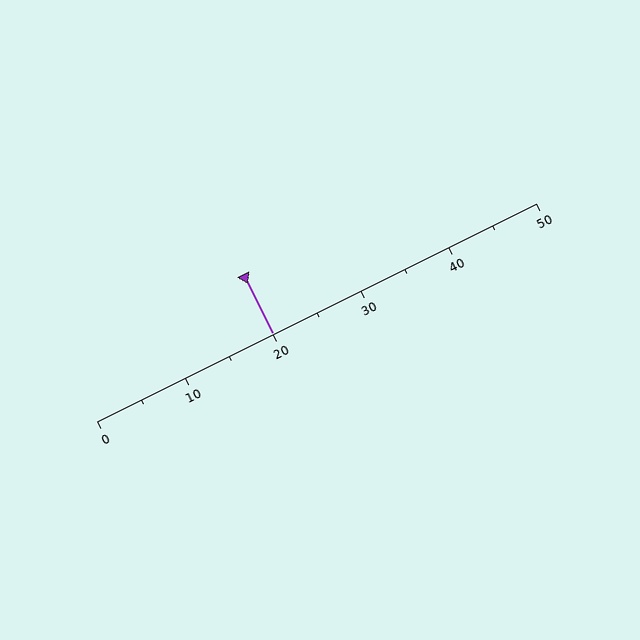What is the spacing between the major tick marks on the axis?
The major ticks are spaced 10 apart.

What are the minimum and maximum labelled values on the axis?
The axis runs from 0 to 50.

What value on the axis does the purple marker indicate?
The marker indicates approximately 20.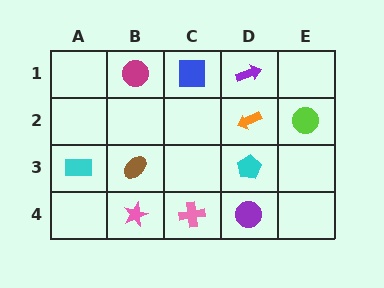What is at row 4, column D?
A purple circle.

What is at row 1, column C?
A blue square.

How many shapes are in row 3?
3 shapes.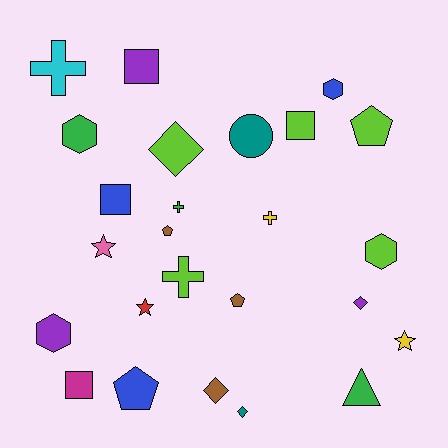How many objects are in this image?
There are 25 objects.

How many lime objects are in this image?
There are 5 lime objects.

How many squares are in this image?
There are 4 squares.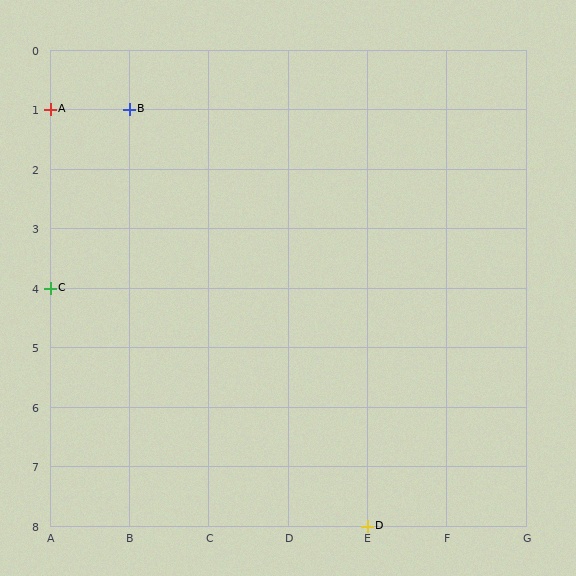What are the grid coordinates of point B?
Point B is at grid coordinates (B, 1).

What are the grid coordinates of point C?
Point C is at grid coordinates (A, 4).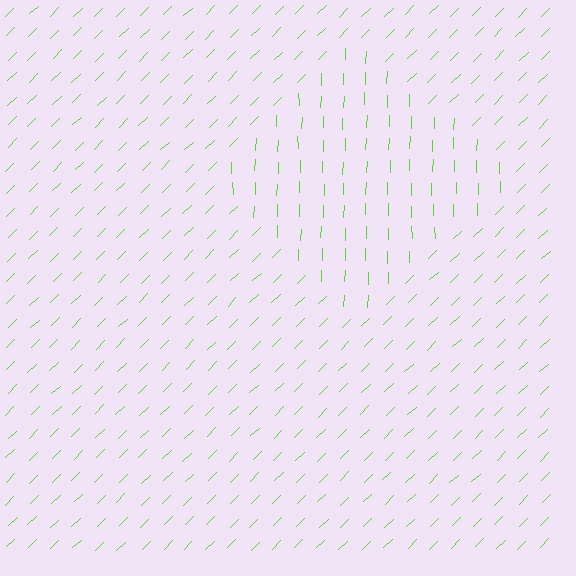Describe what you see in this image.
The image is filled with small lime line segments. A diamond region in the image has lines oriented differently from the surrounding lines, creating a visible texture boundary.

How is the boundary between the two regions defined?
The boundary is defined purely by a change in line orientation (approximately 45 degrees difference). All lines are the same color and thickness.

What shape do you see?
I see a diamond.